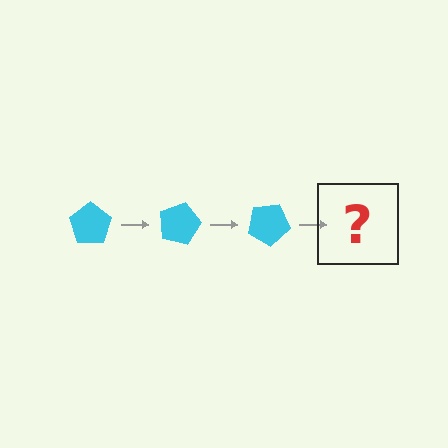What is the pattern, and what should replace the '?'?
The pattern is that the pentagon rotates 15 degrees each step. The '?' should be a cyan pentagon rotated 45 degrees.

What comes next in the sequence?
The next element should be a cyan pentagon rotated 45 degrees.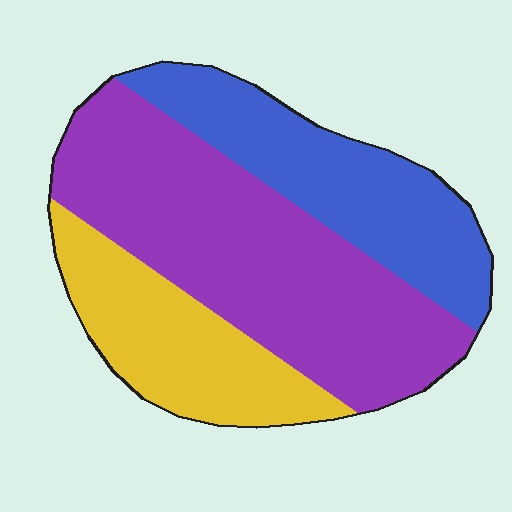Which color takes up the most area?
Purple, at roughly 50%.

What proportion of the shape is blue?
Blue covers 28% of the shape.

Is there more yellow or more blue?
Blue.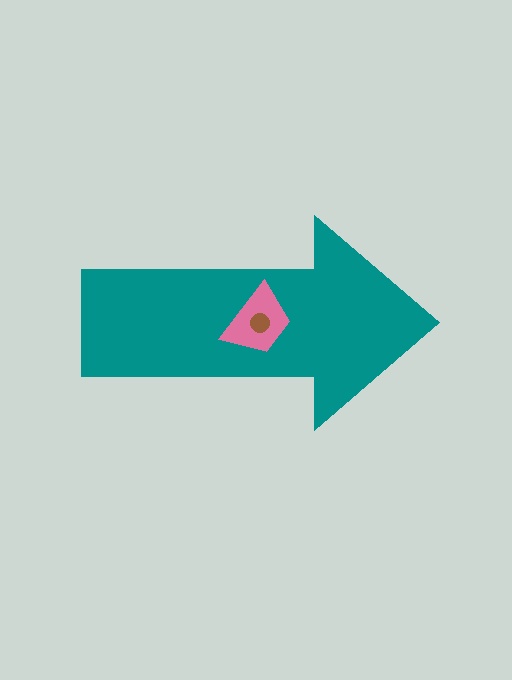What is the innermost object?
The brown circle.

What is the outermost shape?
The teal arrow.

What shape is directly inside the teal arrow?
The pink trapezoid.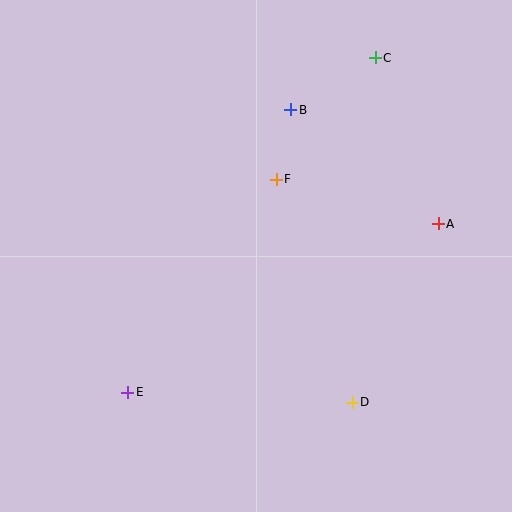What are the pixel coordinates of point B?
Point B is at (291, 110).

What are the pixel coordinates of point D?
Point D is at (352, 402).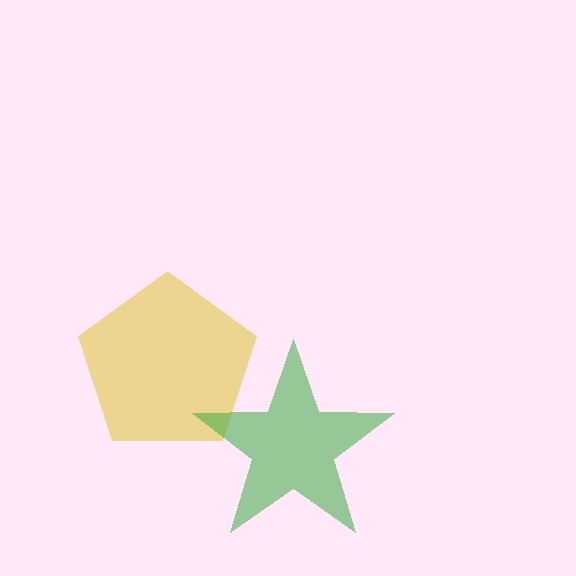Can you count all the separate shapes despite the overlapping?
Yes, there are 2 separate shapes.